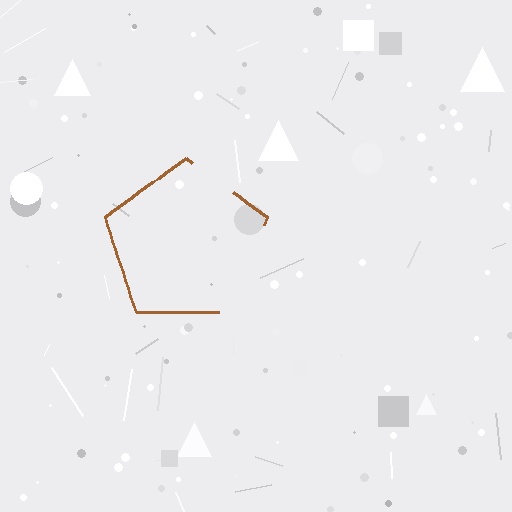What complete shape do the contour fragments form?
The contour fragments form a pentagon.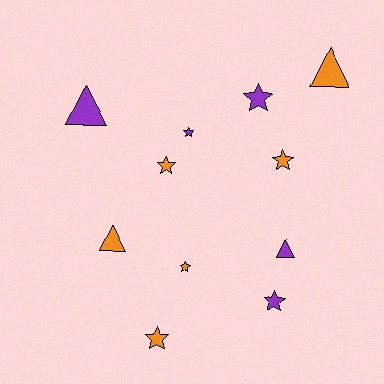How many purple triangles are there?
There are 2 purple triangles.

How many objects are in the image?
There are 11 objects.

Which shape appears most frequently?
Star, with 7 objects.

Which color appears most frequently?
Orange, with 6 objects.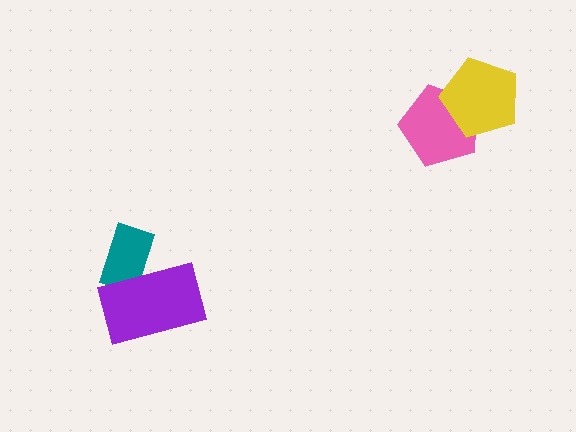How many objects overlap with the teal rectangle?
1 object overlaps with the teal rectangle.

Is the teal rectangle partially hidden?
Yes, it is partially covered by another shape.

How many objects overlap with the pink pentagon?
1 object overlaps with the pink pentagon.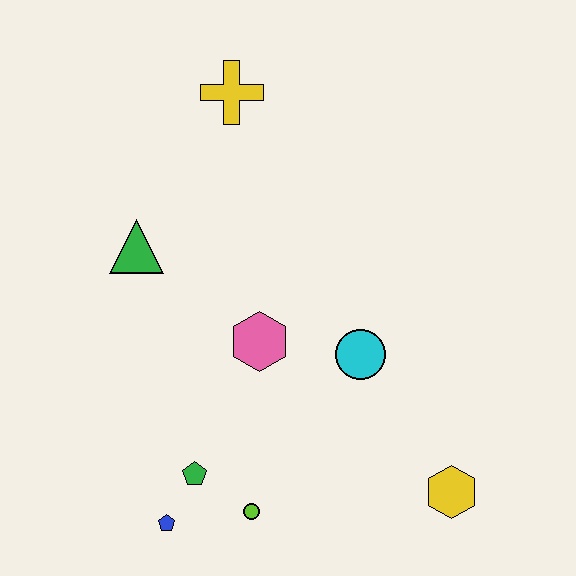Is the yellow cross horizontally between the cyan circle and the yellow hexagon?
No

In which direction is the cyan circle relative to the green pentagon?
The cyan circle is to the right of the green pentagon.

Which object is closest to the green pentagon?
The blue pentagon is closest to the green pentagon.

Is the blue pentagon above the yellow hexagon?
No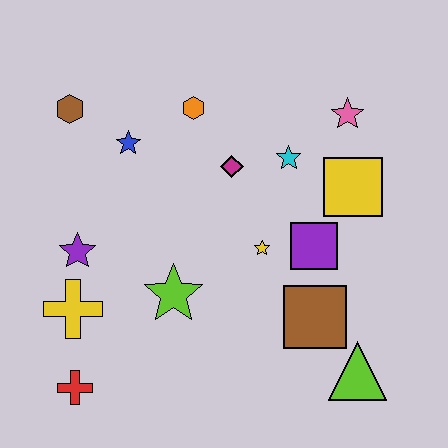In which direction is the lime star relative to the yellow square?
The lime star is to the left of the yellow square.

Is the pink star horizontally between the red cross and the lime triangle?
Yes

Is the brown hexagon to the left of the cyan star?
Yes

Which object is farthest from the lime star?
The pink star is farthest from the lime star.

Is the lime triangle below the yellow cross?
Yes